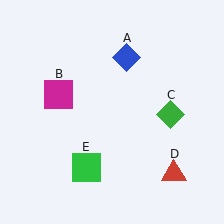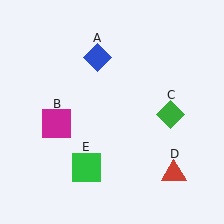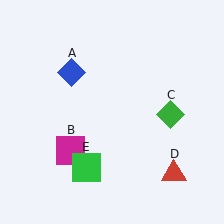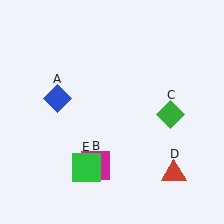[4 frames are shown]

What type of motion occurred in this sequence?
The blue diamond (object A), magenta square (object B) rotated counterclockwise around the center of the scene.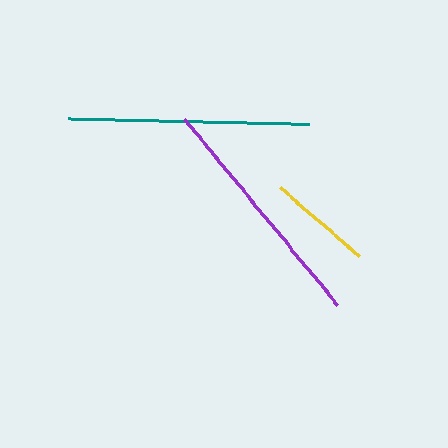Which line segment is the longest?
The teal line is the longest at approximately 242 pixels.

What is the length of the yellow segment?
The yellow segment is approximately 105 pixels long.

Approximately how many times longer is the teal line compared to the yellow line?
The teal line is approximately 2.3 times the length of the yellow line.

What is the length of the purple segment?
The purple segment is approximately 241 pixels long.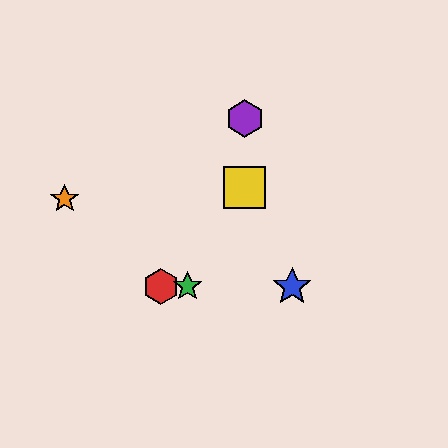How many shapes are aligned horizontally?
3 shapes (the red hexagon, the blue star, the green star) are aligned horizontally.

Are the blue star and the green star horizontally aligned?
Yes, both are at y≈286.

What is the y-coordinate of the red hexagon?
The red hexagon is at y≈286.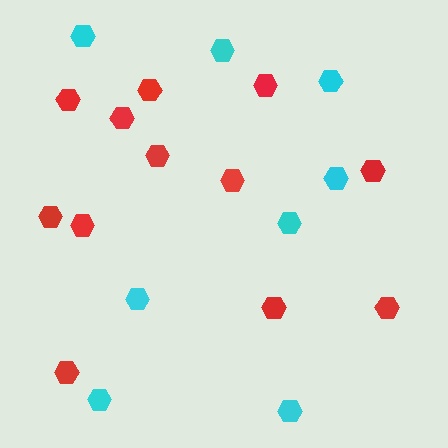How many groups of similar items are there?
There are 2 groups: one group of red hexagons (12) and one group of cyan hexagons (8).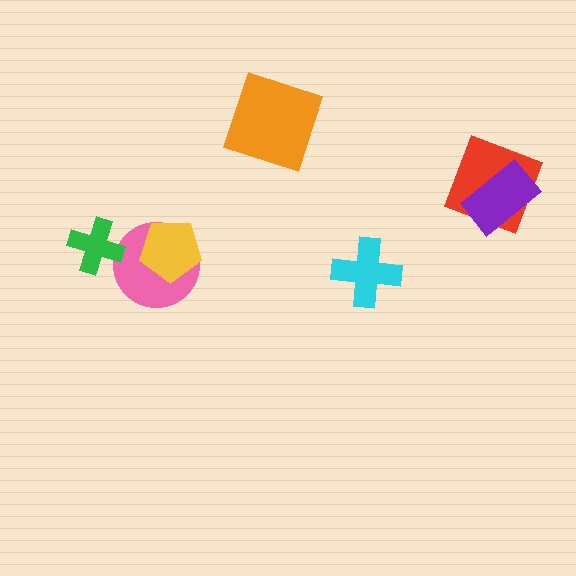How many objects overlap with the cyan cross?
0 objects overlap with the cyan cross.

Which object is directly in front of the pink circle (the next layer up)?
The green cross is directly in front of the pink circle.